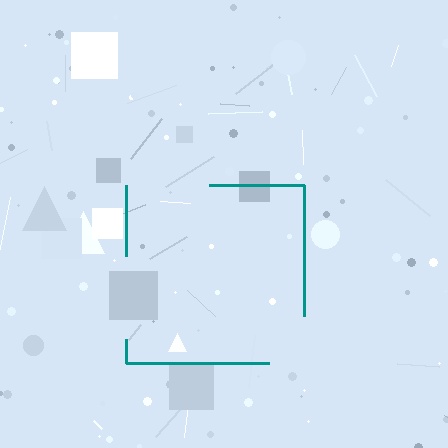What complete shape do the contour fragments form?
The contour fragments form a square.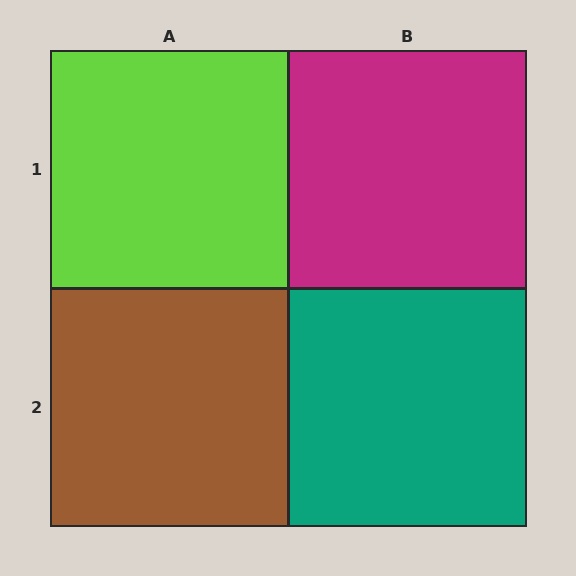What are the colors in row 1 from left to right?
Lime, magenta.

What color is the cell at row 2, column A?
Brown.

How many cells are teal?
1 cell is teal.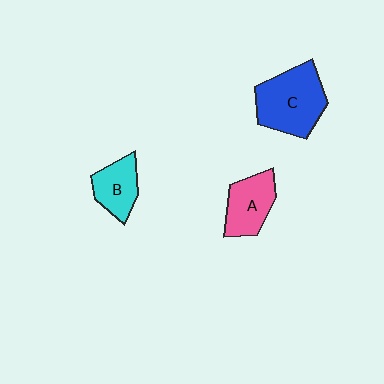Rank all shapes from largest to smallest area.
From largest to smallest: C (blue), A (pink), B (cyan).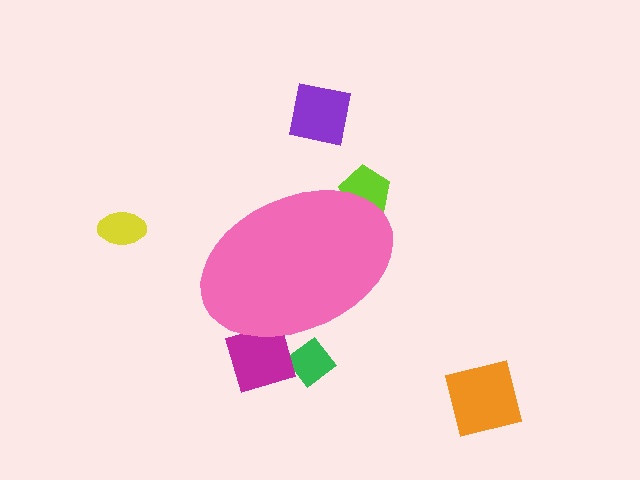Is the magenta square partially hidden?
Yes, the magenta square is partially hidden behind the pink ellipse.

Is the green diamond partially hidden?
Yes, the green diamond is partially hidden behind the pink ellipse.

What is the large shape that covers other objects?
A pink ellipse.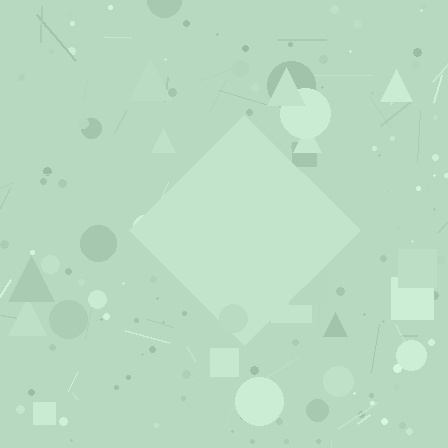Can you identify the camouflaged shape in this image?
The camouflaged shape is a diamond.